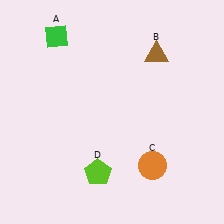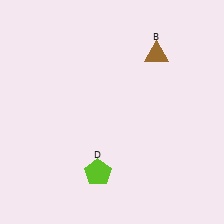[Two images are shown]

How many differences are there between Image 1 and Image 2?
There are 2 differences between the two images.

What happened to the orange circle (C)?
The orange circle (C) was removed in Image 2. It was in the bottom-right area of Image 1.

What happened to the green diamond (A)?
The green diamond (A) was removed in Image 2. It was in the top-left area of Image 1.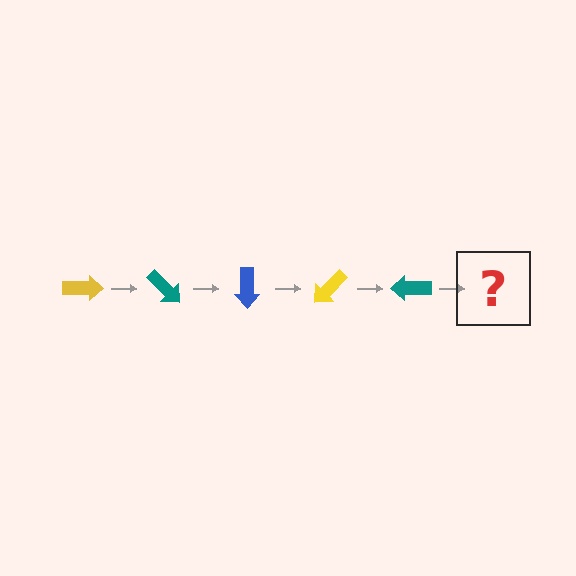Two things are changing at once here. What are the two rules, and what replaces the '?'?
The two rules are that it rotates 45 degrees each step and the color cycles through yellow, teal, and blue. The '?' should be a blue arrow, rotated 225 degrees from the start.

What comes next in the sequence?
The next element should be a blue arrow, rotated 225 degrees from the start.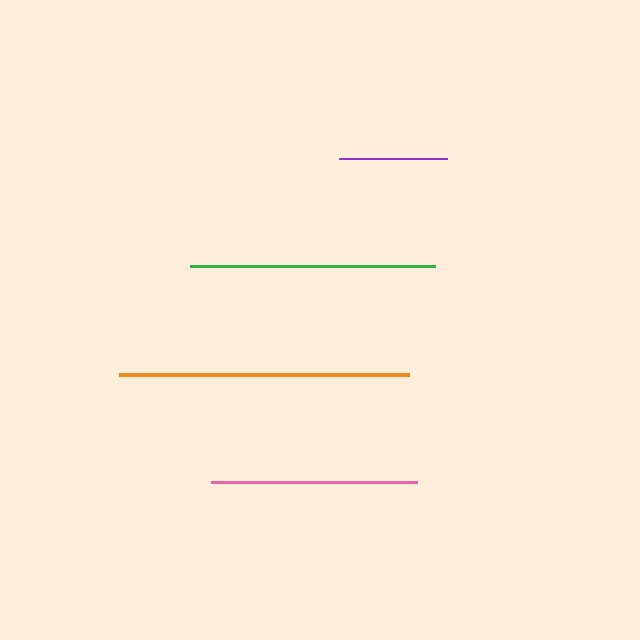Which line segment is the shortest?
The purple line is the shortest at approximately 108 pixels.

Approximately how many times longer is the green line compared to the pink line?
The green line is approximately 1.2 times the length of the pink line.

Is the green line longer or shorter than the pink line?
The green line is longer than the pink line.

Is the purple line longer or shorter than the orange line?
The orange line is longer than the purple line.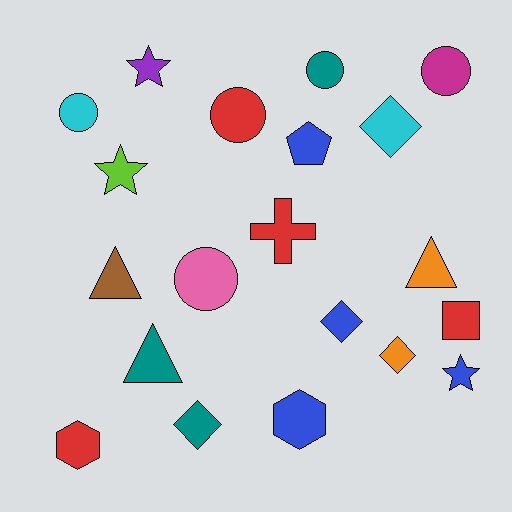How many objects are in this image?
There are 20 objects.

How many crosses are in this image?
There is 1 cross.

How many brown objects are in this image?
There is 1 brown object.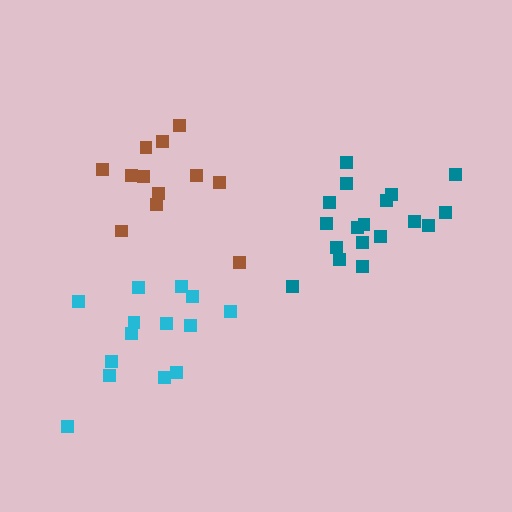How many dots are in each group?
Group 1: 18 dots, Group 2: 12 dots, Group 3: 14 dots (44 total).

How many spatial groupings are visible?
There are 3 spatial groupings.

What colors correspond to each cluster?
The clusters are colored: teal, brown, cyan.